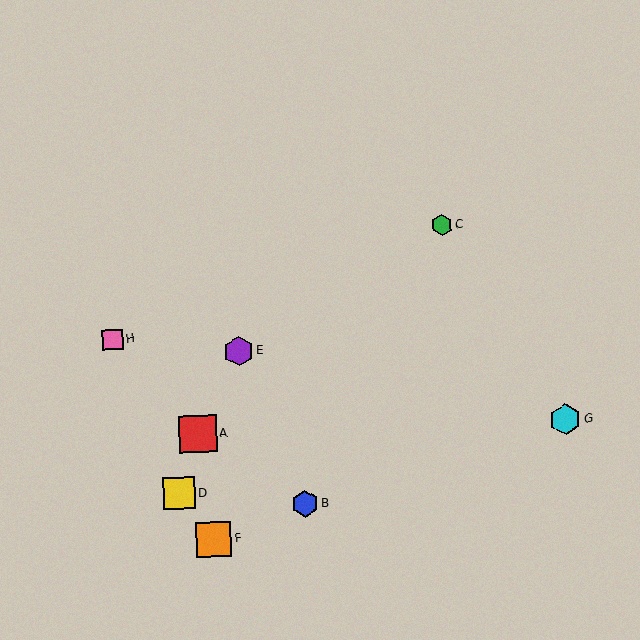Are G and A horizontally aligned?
Yes, both are at y≈419.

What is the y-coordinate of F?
Object F is at y≈539.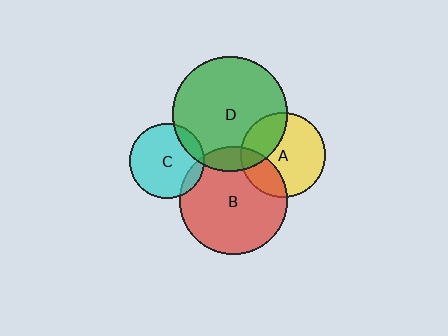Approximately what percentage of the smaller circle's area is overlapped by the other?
Approximately 15%.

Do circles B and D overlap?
Yes.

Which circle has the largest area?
Circle D (green).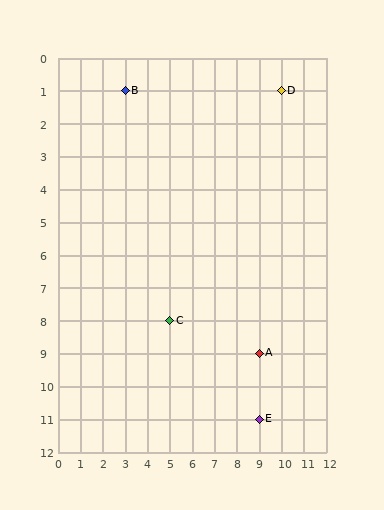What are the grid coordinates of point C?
Point C is at grid coordinates (5, 8).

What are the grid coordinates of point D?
Point D is at grid coordinates (10, 1).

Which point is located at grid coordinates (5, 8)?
Point C is at (5, 8).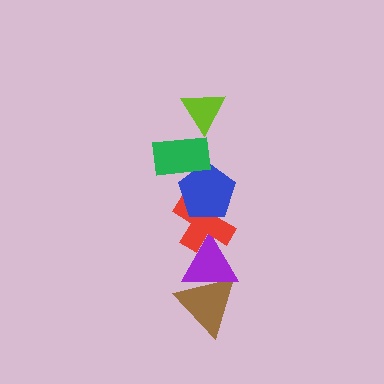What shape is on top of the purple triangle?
The red cross is on top of the purple triangle.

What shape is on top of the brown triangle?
The purple triangle is on top of the brown triangle.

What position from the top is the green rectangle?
The green rectangle is 2nd from the top.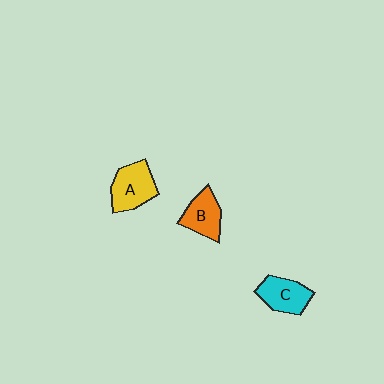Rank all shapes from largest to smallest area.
From largest to smallest: A (yellow), C (cyan), B (orange).